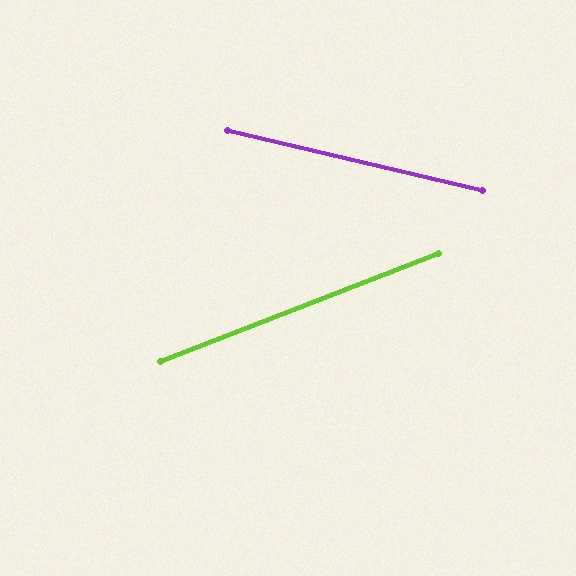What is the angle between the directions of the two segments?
Approximately 34 degrees.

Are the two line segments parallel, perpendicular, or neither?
Neither parallel nor perpendicular — they differ by about 34°.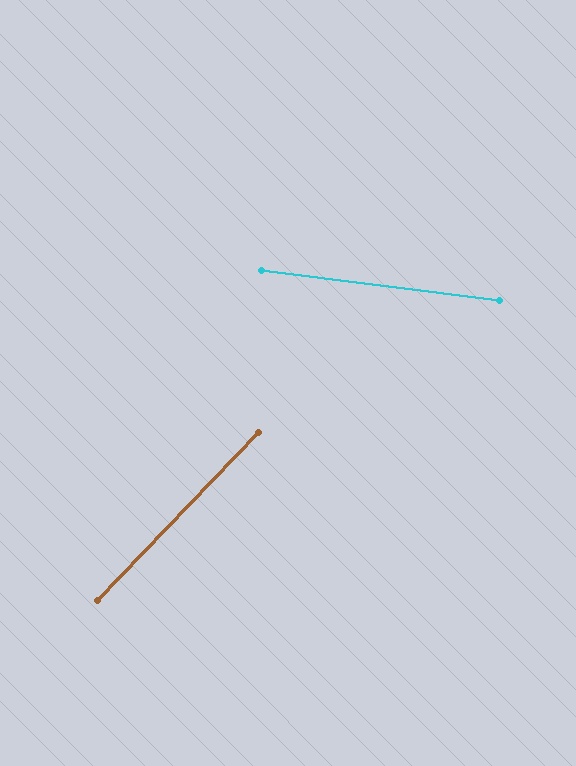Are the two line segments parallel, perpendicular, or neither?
Neither parallel nor perpendicular — they differ by about 54°.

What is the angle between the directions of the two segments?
Approximately 54 degrees.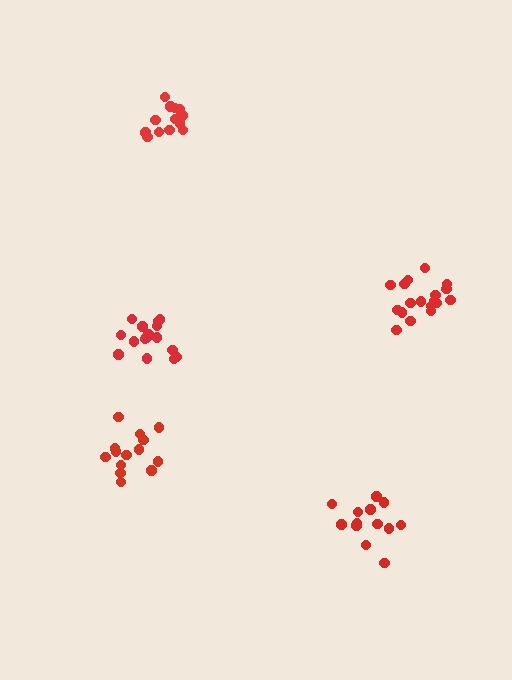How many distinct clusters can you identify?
There are 5 distinct clusters.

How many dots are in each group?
Group 1: 14 dots, Group 2: 14 dots, Group 3: 15 dots, Group 4: 19 dots, Group 5: 16 dots (78 total).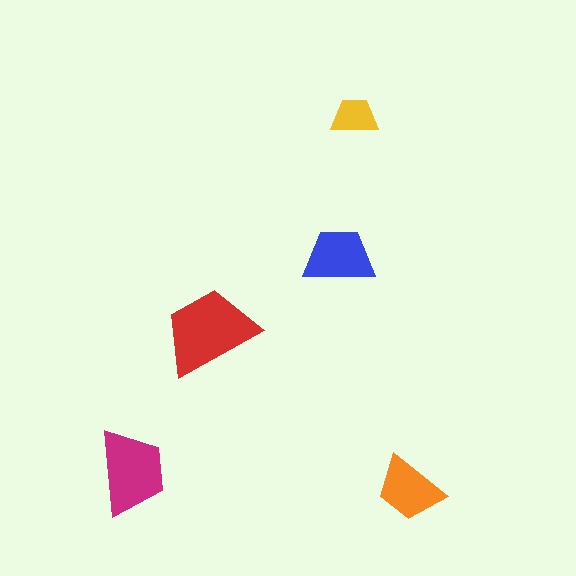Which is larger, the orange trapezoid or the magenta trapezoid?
The magenta one.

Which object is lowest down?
The orange trapezoid is bottommost.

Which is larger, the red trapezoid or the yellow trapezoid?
The red one.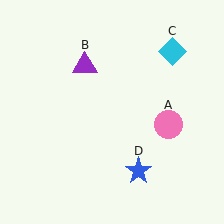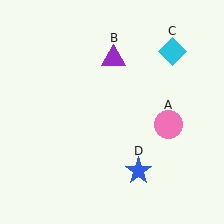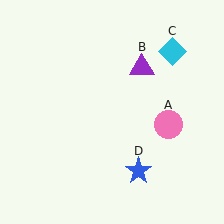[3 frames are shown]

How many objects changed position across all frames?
1 object changed position: purple triangle (object B).